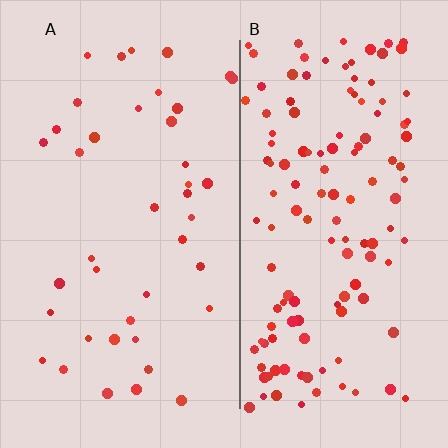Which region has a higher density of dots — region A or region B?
B (the right).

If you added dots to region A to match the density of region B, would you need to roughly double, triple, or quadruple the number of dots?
Approximately triple.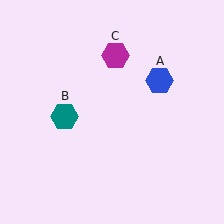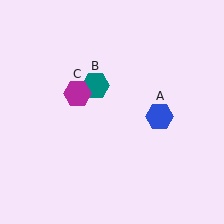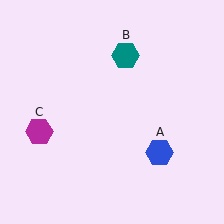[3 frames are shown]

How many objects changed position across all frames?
3 objects changed position: blue hexagon (object A), teal hexagon (object B), magenta hexagon (object C).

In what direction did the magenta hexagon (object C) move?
The magenta hexagon (object C) moved down and to the left.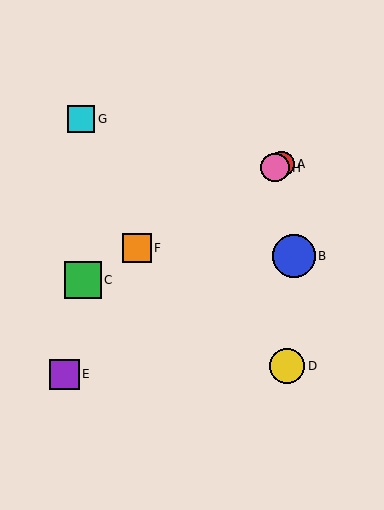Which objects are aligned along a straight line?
Objects A, C, F, H are aligned along a straight line.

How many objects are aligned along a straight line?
4 objects (A, C, F, H) are aligned along a straight line.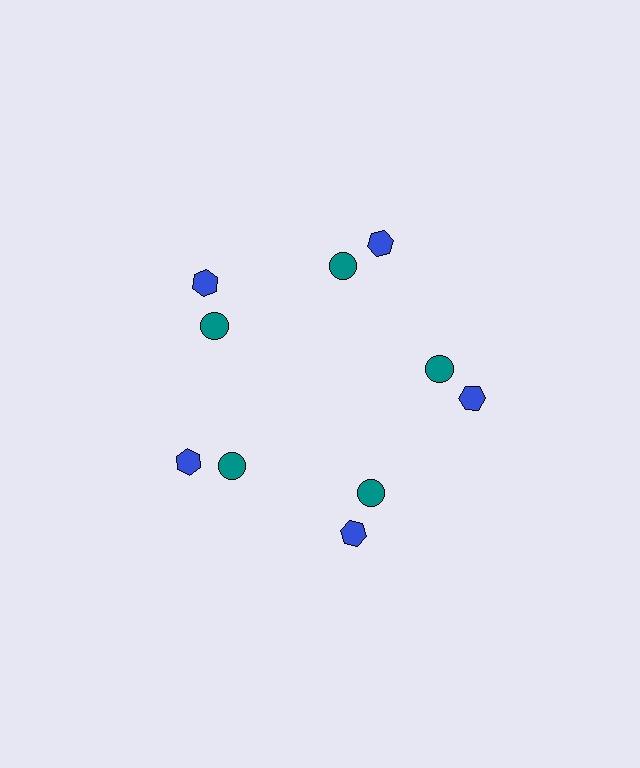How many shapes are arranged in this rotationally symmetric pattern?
There are 10 shapes, arranged in 5 groups of 2.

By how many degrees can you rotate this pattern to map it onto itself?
The pattern maps onto itself every 72 degrees of rotation.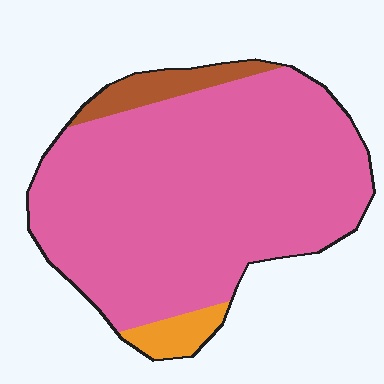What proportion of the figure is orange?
Orange covers 5% of the figure.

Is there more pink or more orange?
Pink.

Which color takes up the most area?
Pink, at roughly 90%.